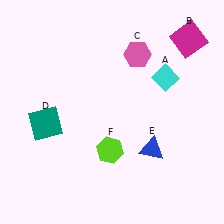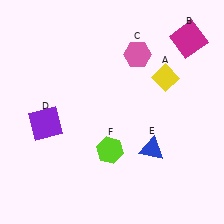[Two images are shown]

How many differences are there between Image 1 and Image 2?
There are 2 differences between the two images.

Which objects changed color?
A changed from cyan to yellow. D changed from teal to purple.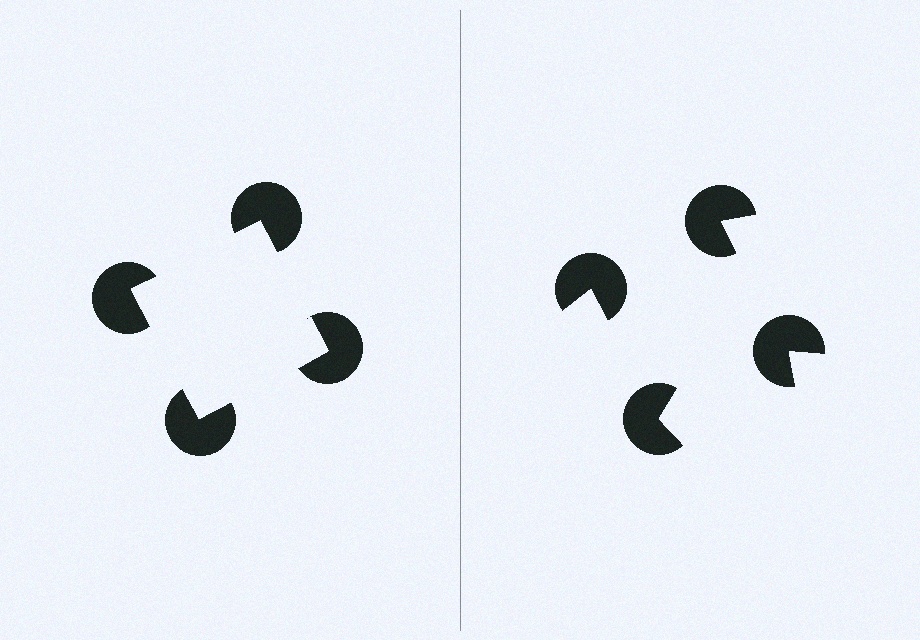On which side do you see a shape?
An illusory square appears on the left side. On the right side the wedge cuts are rotated, so no coherent shape forms.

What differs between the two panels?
The pac-man discs are positioned identically on both sides; only the wedge orientations differ. On the left they align to a square; on the right they are misaligned.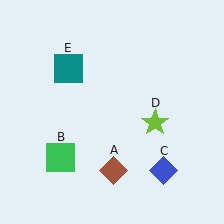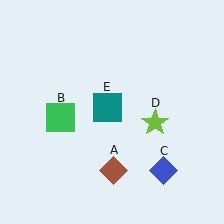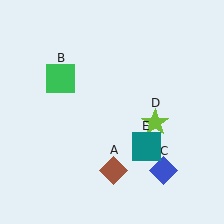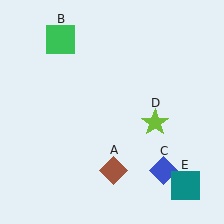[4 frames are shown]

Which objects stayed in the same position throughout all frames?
Brown diamond (object A) and blue diamond (object C) and lime star (object D) remained stationary.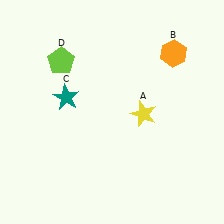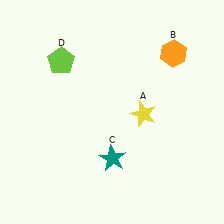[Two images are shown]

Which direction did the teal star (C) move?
The teal star (C) moved down.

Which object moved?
The teal star (C) moved down.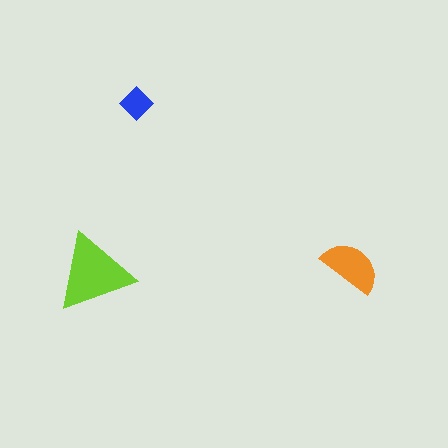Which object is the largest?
The lime triangle.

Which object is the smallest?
The blue diamond.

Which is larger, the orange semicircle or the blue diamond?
The orange semicircle.